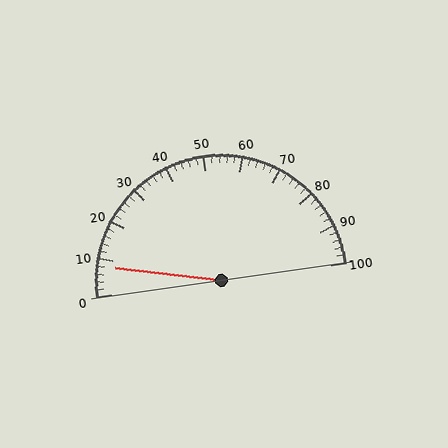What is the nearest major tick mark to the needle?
The nearest major tick mark is 10.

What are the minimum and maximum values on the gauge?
The gauge ranges from 0 to 100.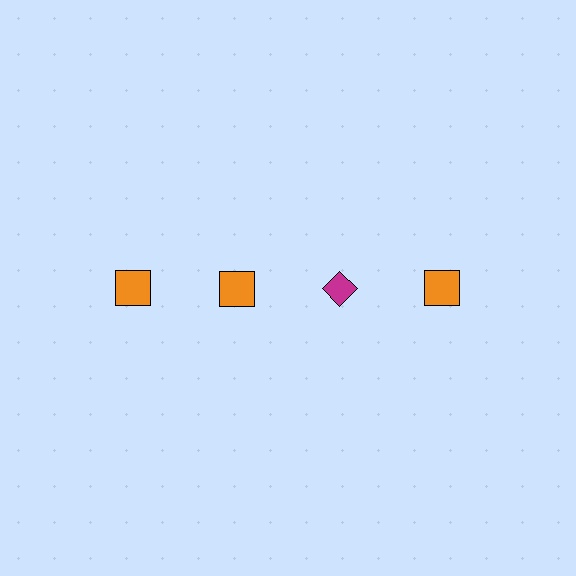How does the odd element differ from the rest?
It differs in both color (magenta instead of orange) and shape (diamond instead of square).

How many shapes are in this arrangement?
There are 4 shapes arranged in a grid pattern.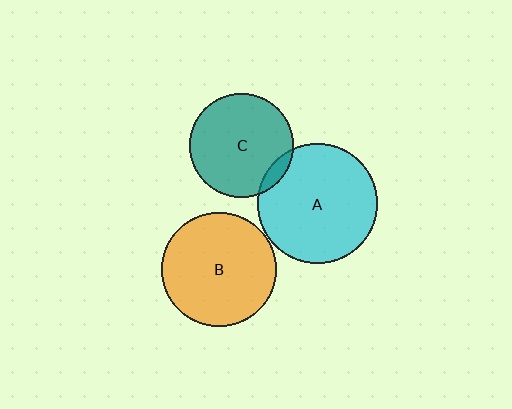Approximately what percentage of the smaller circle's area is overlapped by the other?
Approximately 5%.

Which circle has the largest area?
Circle A (cyan).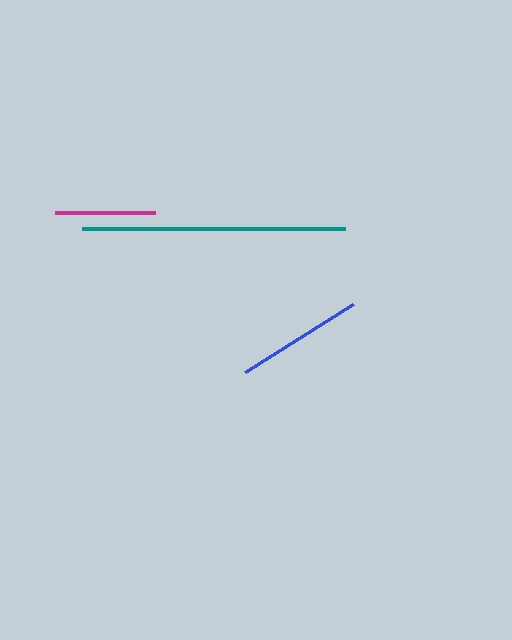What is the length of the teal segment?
The teal segment is approximately 263 pixels long.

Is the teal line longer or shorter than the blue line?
The teal line is longer than the blue line.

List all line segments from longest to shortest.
From longest to shortest: teal, blue, magenta.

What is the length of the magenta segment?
The magenta segment is approximately 100 pixels long.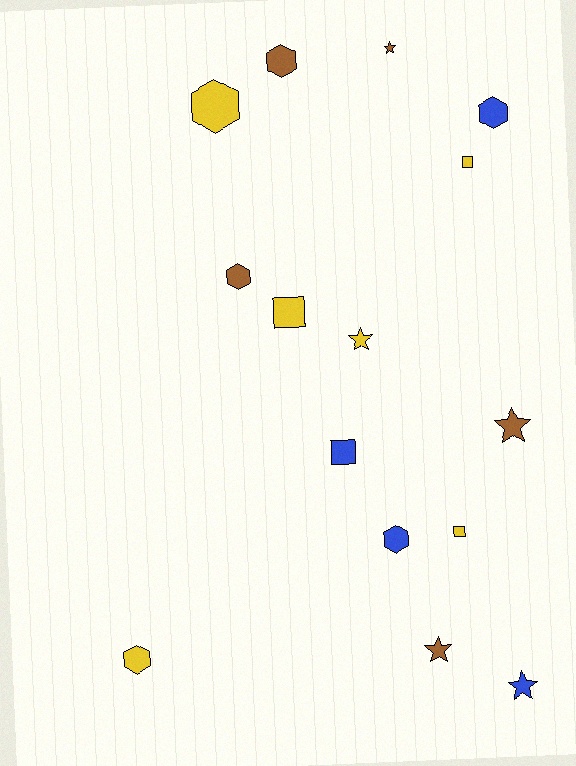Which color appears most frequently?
Yellow, with 6 objects.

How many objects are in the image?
There are 15 objects.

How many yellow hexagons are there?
There are 2 yellow hexagons.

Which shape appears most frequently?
Hexagon, with 6 objects.